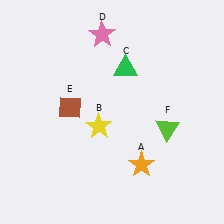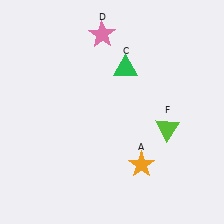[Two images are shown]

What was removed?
The brown diamond (E), the yellow star (B) were removed in Image 2.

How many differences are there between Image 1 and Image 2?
There are 2 differences between the two images.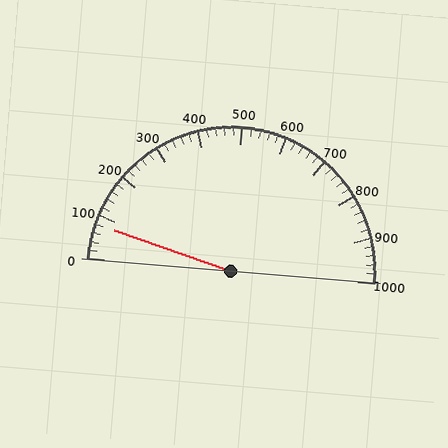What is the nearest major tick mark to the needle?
The nearest major tick mark is 100.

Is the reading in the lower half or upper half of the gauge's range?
The reading is in the lower half of the range (0 to 1000).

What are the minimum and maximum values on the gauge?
The gauge ranges from 0 to 1000.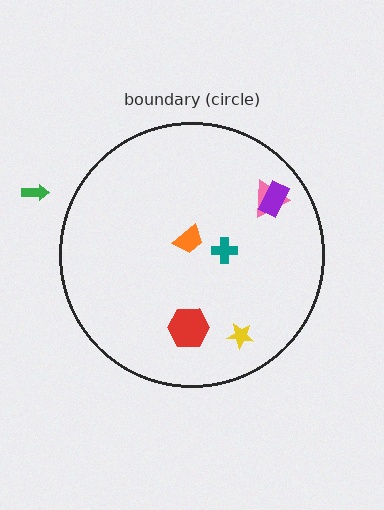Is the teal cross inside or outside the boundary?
Inside.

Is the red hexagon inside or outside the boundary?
Inside.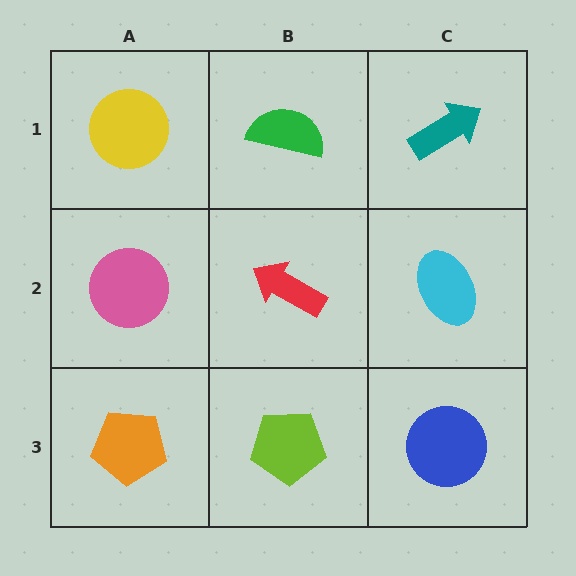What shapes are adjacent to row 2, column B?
A green semicircle (row 1, column B), a lime pentagon (row 3, column B), a pink circle (row 2, column A), a cyan ellipse (row 2, column C).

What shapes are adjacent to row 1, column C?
A cyan ellipse (row 2, column C), a green semicircle (row 1, column B).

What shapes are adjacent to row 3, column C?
A cyan ellipse (row 2, column C), a lime pentagon (row 3, column B).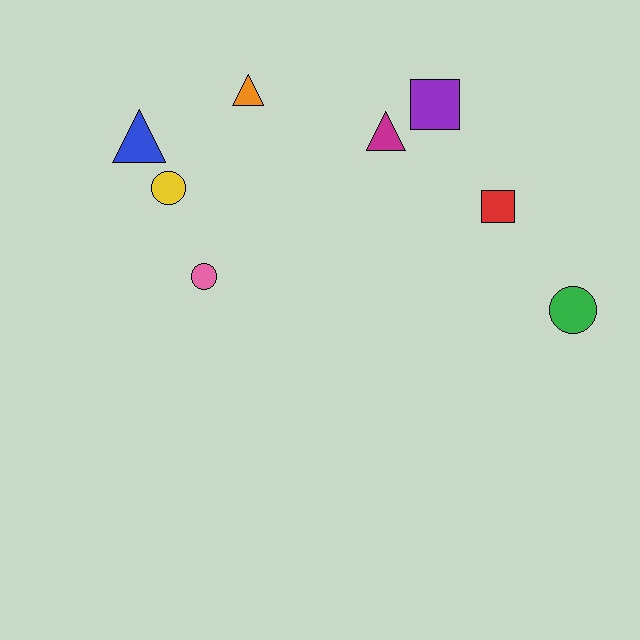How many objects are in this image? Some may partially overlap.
There are 8 objects.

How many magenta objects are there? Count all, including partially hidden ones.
There is 1 magenta object.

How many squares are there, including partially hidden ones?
There are 2 squares.